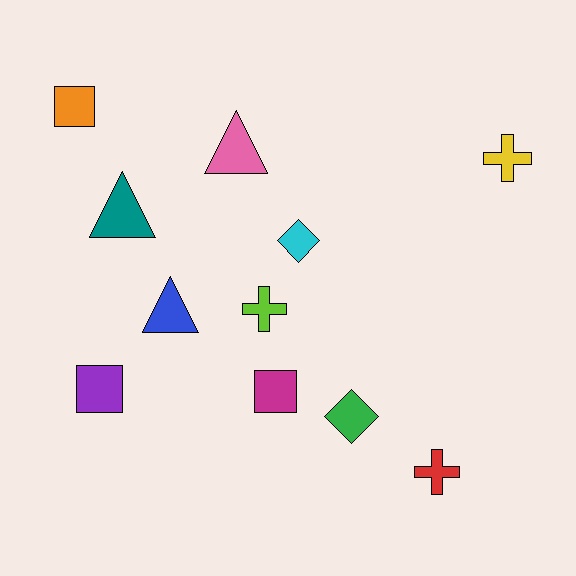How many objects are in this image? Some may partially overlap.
There are 11 objects.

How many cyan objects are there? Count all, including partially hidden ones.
There is 1 cyan object.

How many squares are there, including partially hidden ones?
There are 3 squares.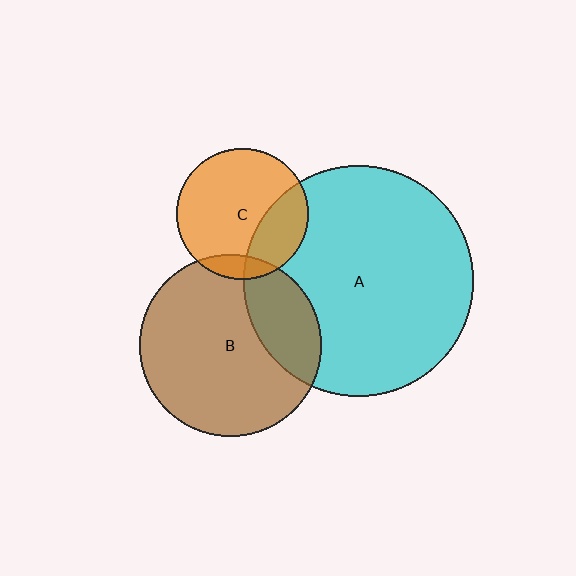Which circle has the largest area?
Circle A (cyan).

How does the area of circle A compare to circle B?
Approximately 1.6 times.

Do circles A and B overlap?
Yes.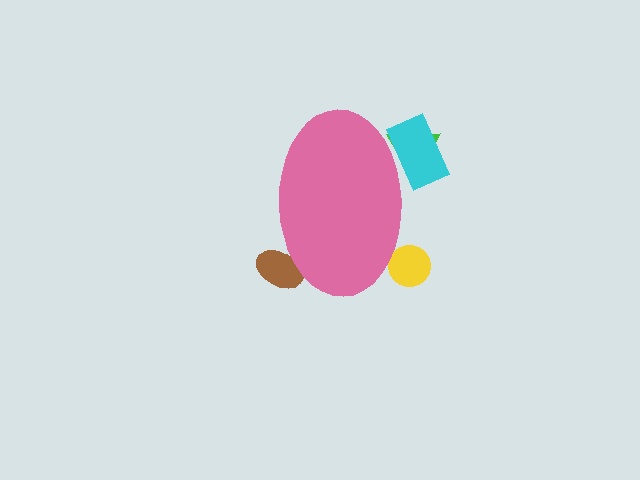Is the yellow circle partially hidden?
Yes, the yellow circle is partially hidden behind the pink ellipse.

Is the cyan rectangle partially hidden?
Yes, the cyan rectangle is partially hidden behind the pink ellipse.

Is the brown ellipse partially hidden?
Yes, the brown ellipse is partially hidden behind the pink ellipse.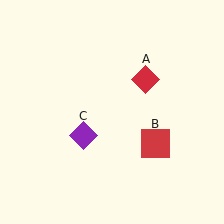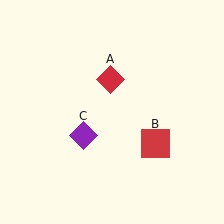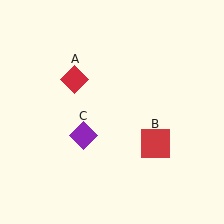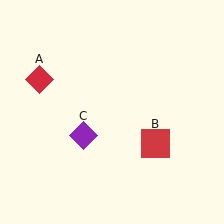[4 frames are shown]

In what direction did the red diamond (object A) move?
The red diamond (object A) moved left.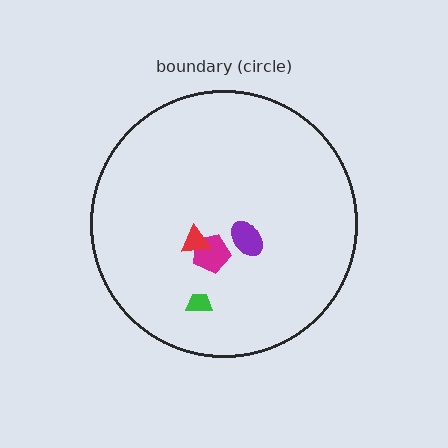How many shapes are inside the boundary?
4 inside, 0 outside.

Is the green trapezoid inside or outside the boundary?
Inside.